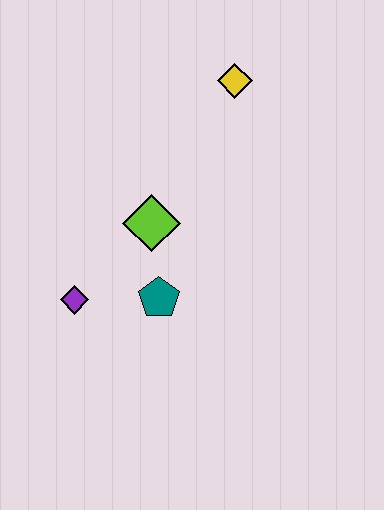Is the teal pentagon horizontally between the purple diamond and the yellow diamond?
Yes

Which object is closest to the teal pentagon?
The lime diamond is closest to the teal pentagon.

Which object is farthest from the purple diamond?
The yellow diamond is farthest from the purple diamond.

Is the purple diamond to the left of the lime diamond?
Yes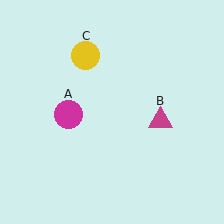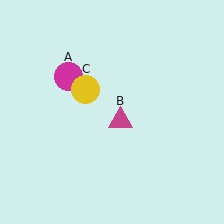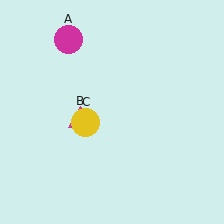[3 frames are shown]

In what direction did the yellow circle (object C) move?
The yellow circle (object C) moved down.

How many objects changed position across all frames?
3 objects changed position: magenta circle (object A), magenta triangle (object B), yellow circle (object C).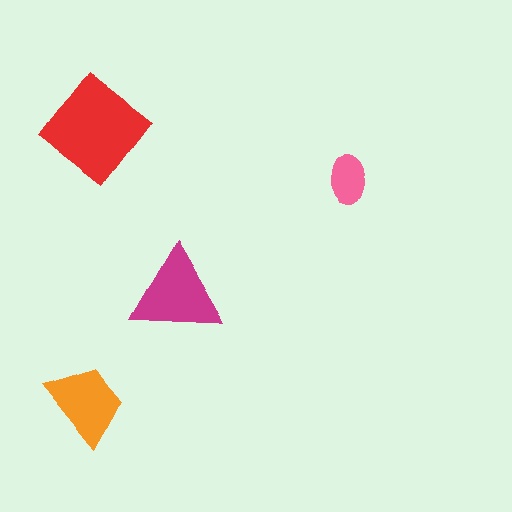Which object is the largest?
The red diamond.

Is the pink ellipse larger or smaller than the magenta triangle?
Smaller.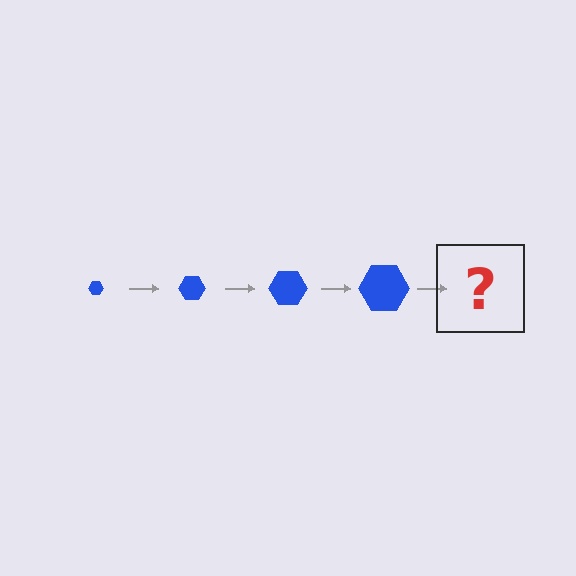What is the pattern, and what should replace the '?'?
The pattern is that the hexagon gets progressively larger each step. The '?' should be a blue hexagon, larger than the previous one.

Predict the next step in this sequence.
The next step is a blue hexagon, larger than the previous one.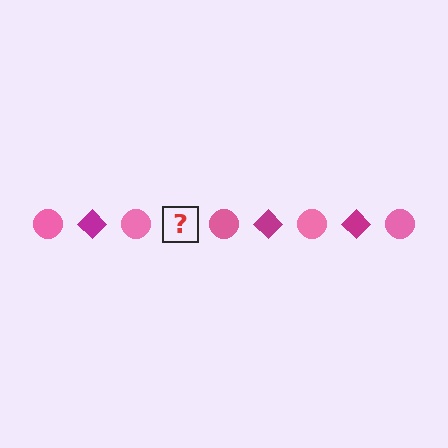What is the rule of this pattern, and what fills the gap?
The rule is that the pattern alternates between pink circle and magenta diamond. The gap should be filled with a magenta diamond.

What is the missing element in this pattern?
The missing element is a magenta diamond.